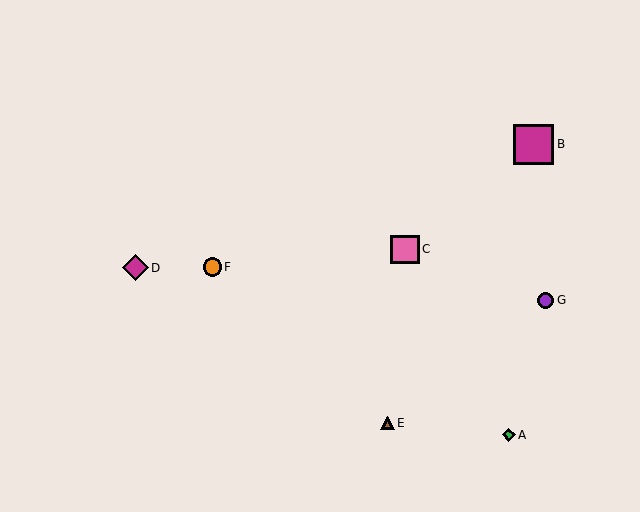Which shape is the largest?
The magenta square (labeled B) is the largest.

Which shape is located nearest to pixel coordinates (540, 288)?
The purple circle (labeled G) at (546, 301) is nearest to that location.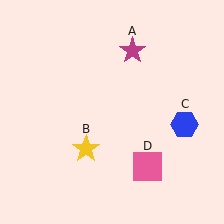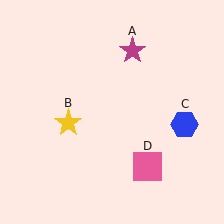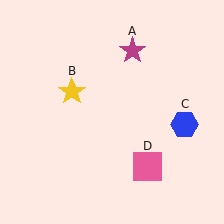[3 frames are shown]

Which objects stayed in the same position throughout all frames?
Magenta star (object A) and blue hexagon (object C) and pink square (object D) remained stationary.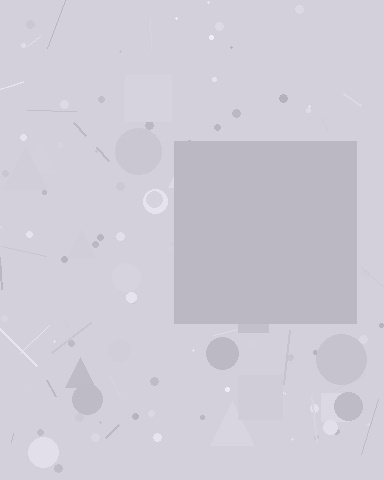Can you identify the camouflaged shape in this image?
The camouflaged shape is a square.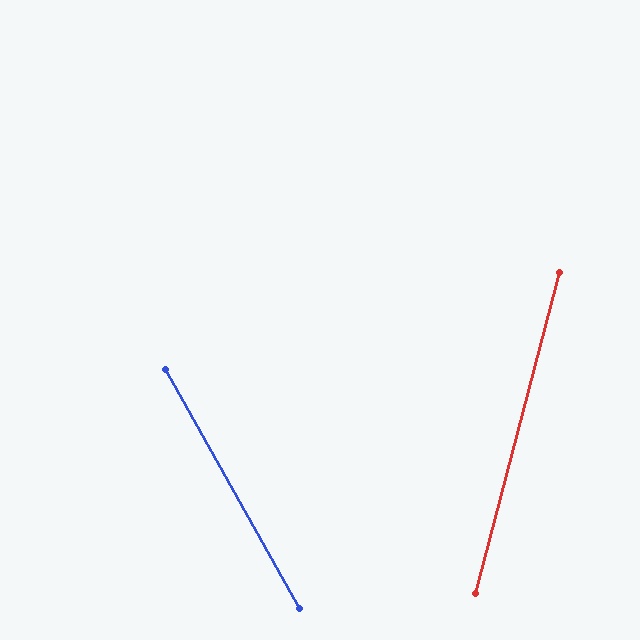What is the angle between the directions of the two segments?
Approximately 44 degrees.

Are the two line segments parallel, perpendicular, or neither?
Neither parallel nor perpendicular — they differ by about 44°.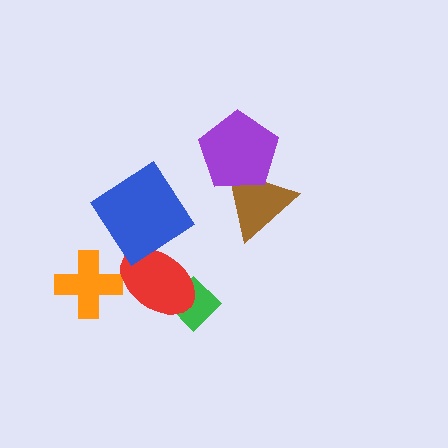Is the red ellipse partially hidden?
Yes, it is partially covered by another shape.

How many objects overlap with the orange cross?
0 objects overlap with the orange cross.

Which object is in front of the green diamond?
The red ellipse is in front of the green diamond.